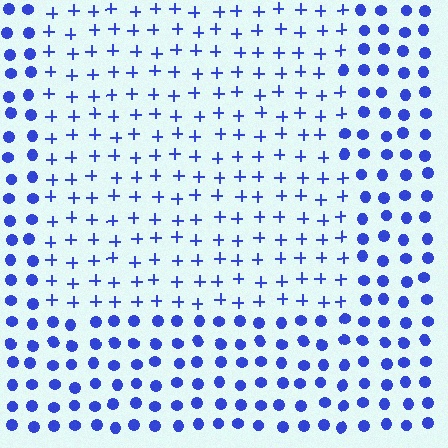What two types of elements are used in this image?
The image uses plus signs inside the rectangle region and circles outside it.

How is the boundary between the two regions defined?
The boundary is defined by a change in element shape: plus signs inside vs. circles outside. All elements share the same color and spacing.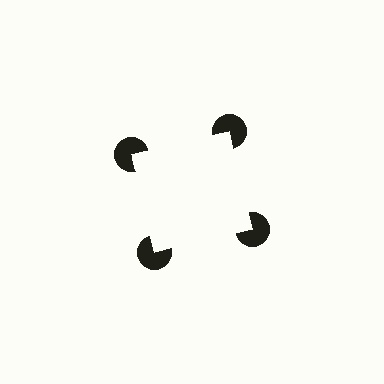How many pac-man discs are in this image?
There are 4 — one at each vertex of the illusory square.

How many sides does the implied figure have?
4 sides.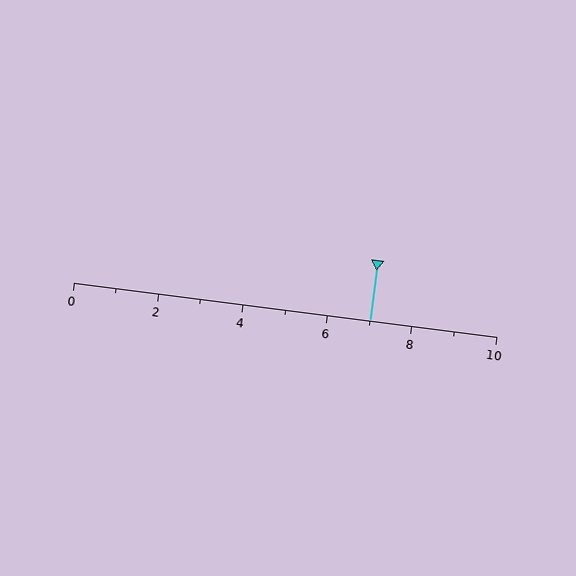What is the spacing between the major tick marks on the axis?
The major ticks are spaced 2 apart.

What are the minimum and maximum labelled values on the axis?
The axis runs from 0 to 10.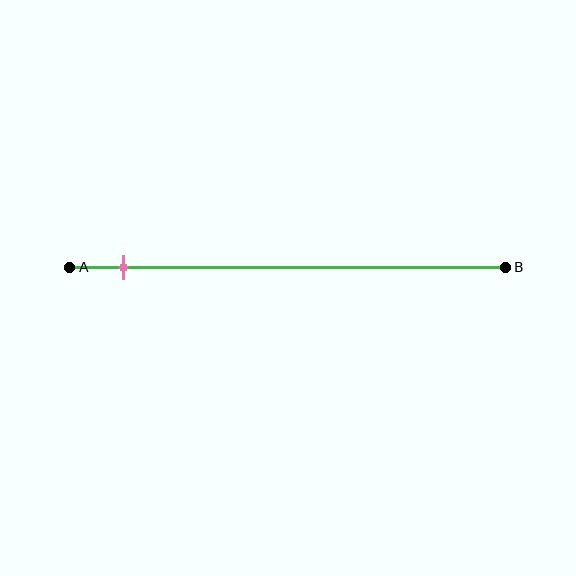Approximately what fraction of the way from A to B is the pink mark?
The pink mark is approximately 10% of the way from A to B.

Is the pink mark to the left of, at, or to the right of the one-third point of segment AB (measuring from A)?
The pink mark is to the left of the one-third point of segment AB.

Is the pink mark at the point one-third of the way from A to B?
No, the mark is at about 10% from A, not at the 33% one-third point.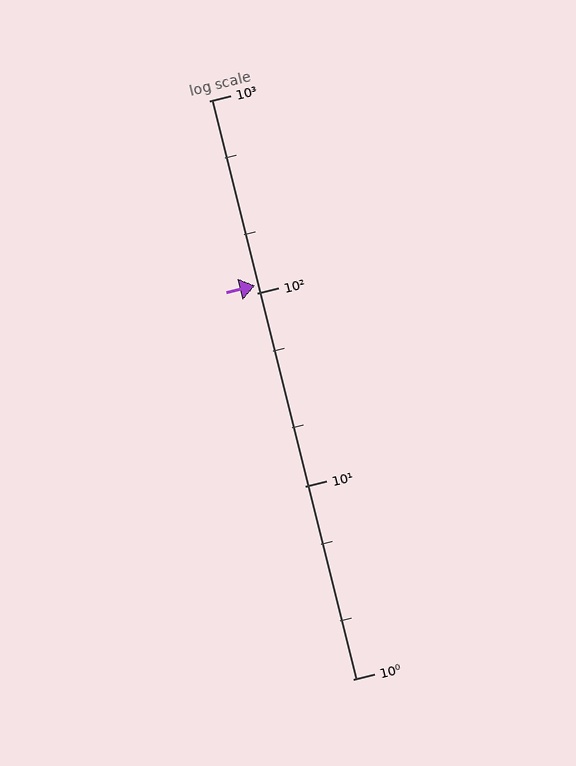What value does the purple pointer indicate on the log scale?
The pointer indicates approximately 110.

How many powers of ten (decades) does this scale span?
The scale spans 3 decades, from 1 to 1000.